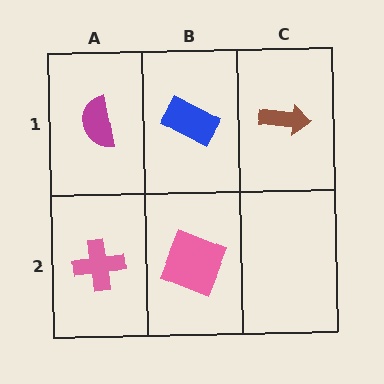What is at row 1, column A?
A magenta semicircle.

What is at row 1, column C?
A brown arrow.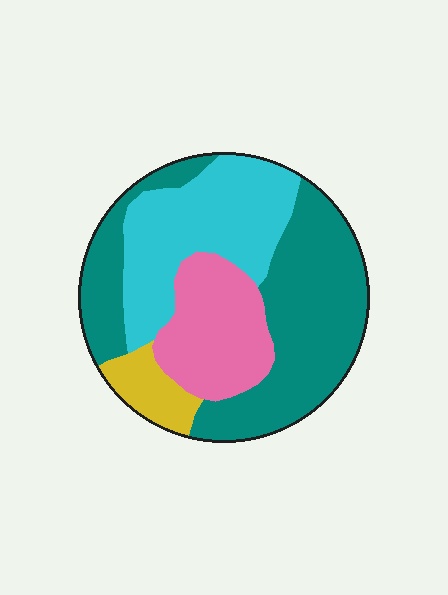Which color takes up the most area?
Teal, at roughly 45%.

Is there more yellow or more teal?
Teal.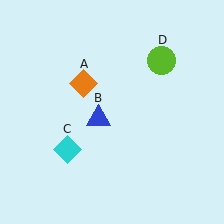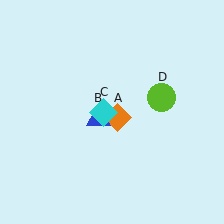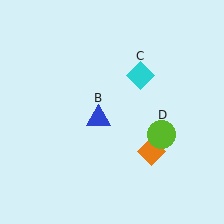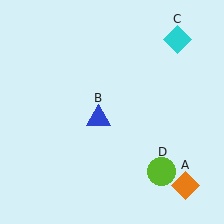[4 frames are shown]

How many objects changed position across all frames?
3 objects changed position: orange diamond (object A), cyan diamond (object C), lime circle (object D).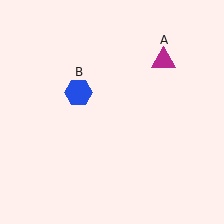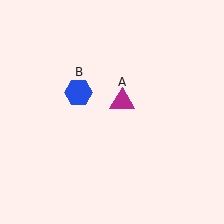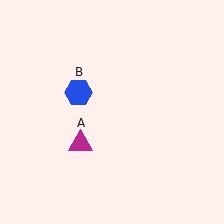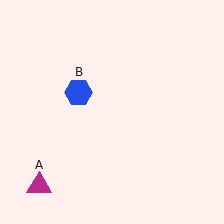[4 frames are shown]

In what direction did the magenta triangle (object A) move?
The magenta triangle (object A) moved down and to the left.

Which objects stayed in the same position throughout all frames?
Blue hexagon (object B) remained stationary.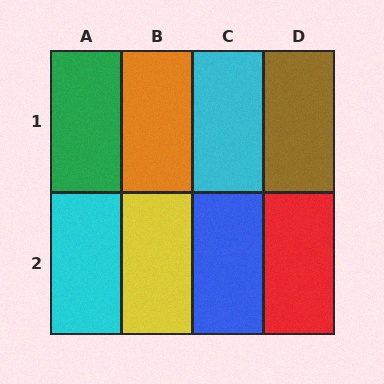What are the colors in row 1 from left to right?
Green, orange, cyan, brown.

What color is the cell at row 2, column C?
Blue.